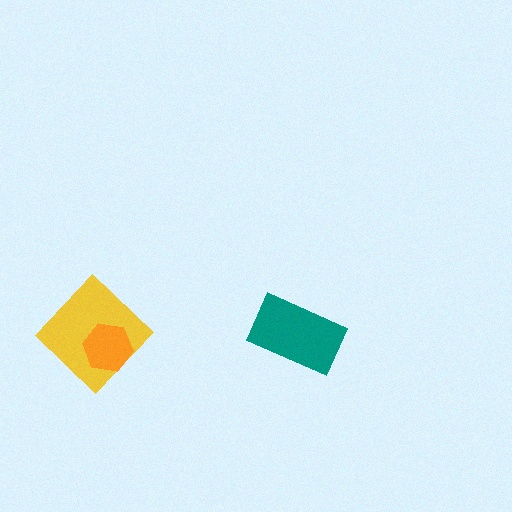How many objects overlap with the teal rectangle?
0 objects overlap with the teal rectangle.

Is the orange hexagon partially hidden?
No, no other shape covers it.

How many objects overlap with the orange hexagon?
1 object overlaps with the orange hexagon.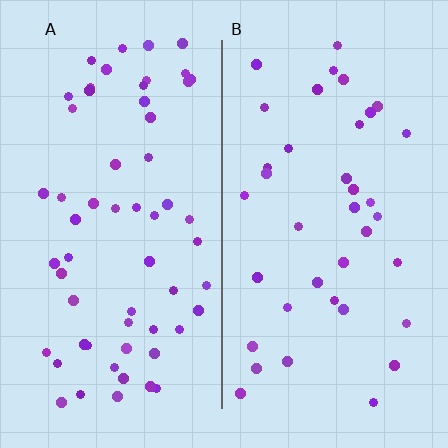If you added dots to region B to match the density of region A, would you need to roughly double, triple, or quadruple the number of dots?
Approximately double.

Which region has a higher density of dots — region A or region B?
A (the left).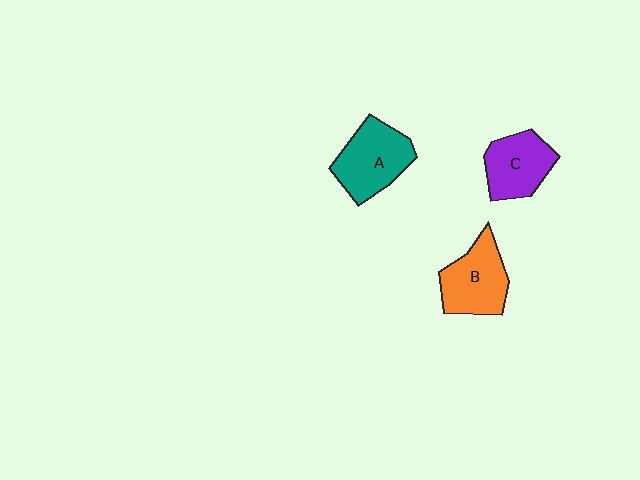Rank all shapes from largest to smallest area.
From largest to smallest: A (teal), B (orange), C (purple).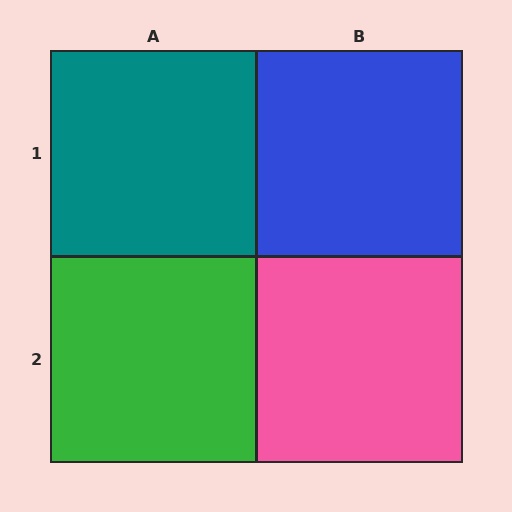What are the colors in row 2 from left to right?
Green, pink.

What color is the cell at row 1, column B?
Blue.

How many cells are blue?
1 cell is blue.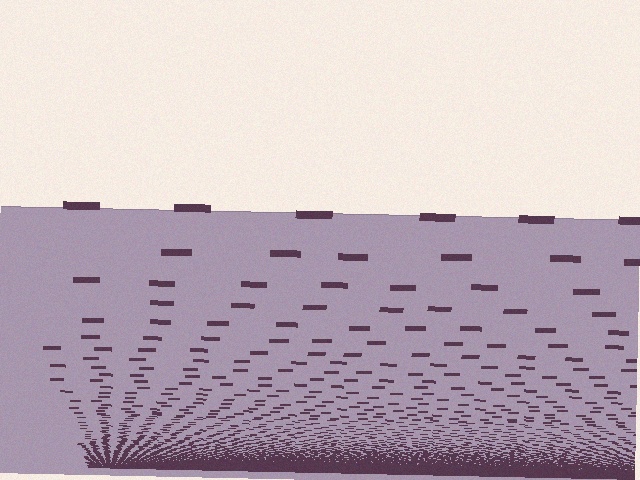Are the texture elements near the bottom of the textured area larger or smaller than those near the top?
Smaller. The gradient is inverted — elements near the bottom are smaller and denser.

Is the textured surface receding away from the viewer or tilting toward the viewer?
The surface appears to tilt toward the viewer. Texture elements get larger and sparser toward the top.